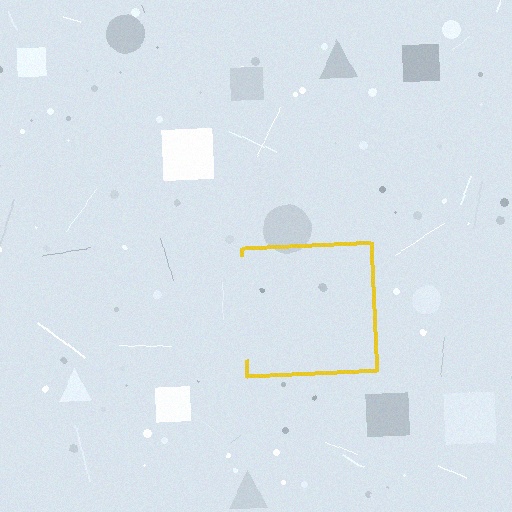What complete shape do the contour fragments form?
The contour fragments form a square.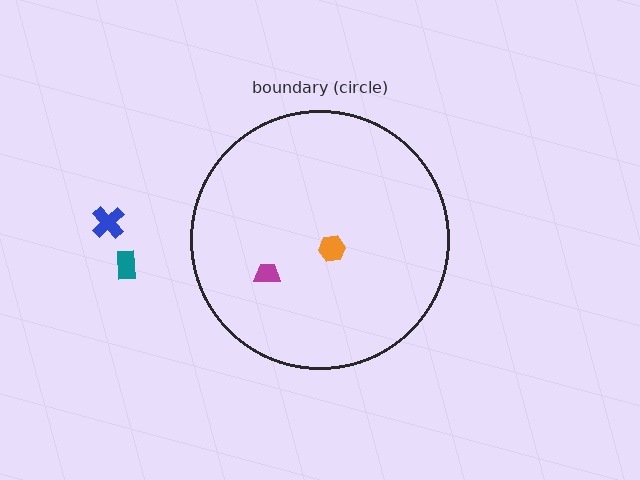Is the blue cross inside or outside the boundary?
Outside.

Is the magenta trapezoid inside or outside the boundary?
Inside.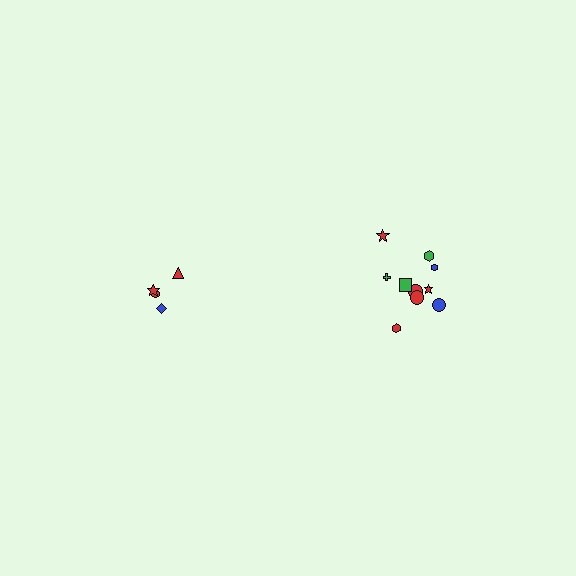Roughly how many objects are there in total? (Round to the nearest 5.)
Roughly 15 objects in total.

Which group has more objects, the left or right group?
The right group.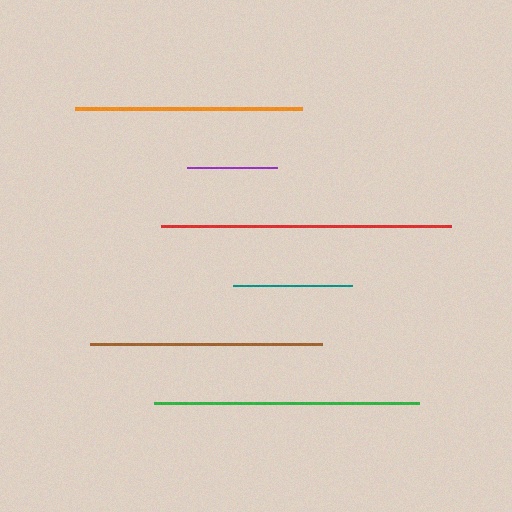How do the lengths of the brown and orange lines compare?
The brown and orange lines are approximately the same length.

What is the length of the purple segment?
The purple segment is approximately 91 pixels long.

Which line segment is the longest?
The red line is the longest at approximately 290 pixels.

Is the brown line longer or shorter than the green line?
The green line is longer than the brown line.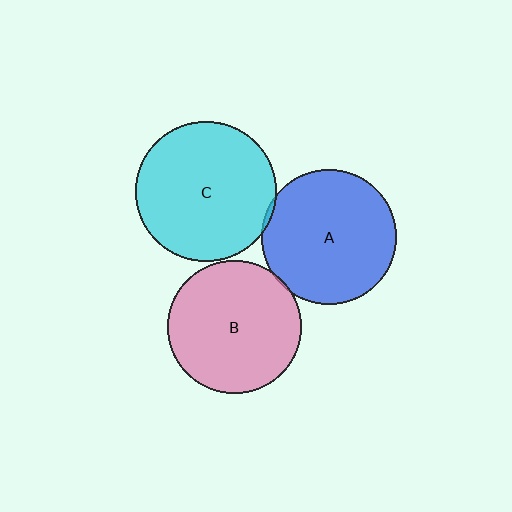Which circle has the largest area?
Circle C (cyan).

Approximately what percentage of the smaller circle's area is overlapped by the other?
Approximately 5%.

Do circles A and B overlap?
Yes.